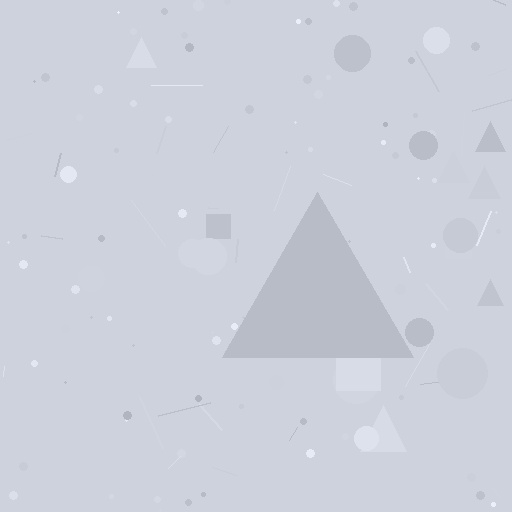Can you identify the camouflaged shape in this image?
The camouflaged shape is a triangle.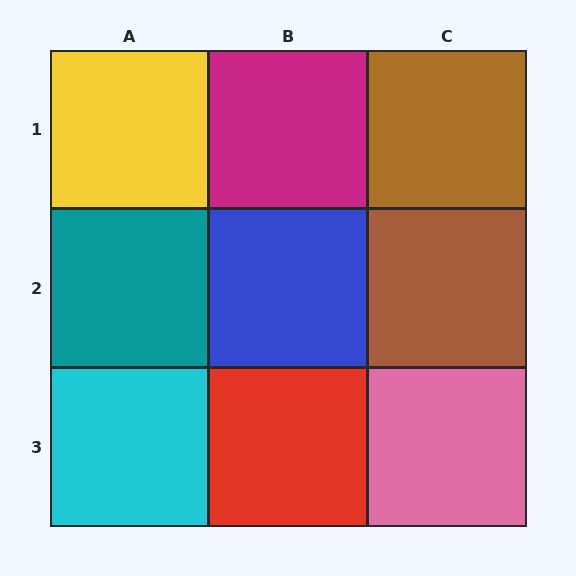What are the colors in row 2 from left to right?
Teal, blue, brown.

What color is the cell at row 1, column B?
Magenta.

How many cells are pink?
1 cell is pink.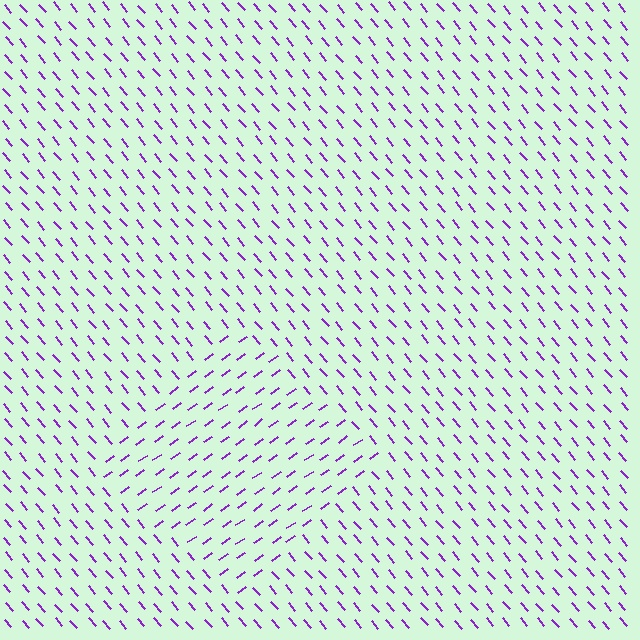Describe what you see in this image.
The image is filled with small purple line segments. A diamond region in the image has lines oriented differently from the surrounding lines, creating a visible texture boundary.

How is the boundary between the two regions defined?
The boundary is defined purely by a change in line orientation (approximately 85 degrees difference). All lines are the same color and thickness.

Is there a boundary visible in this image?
Yes, there is a texture boundary formed by a change in line orientation.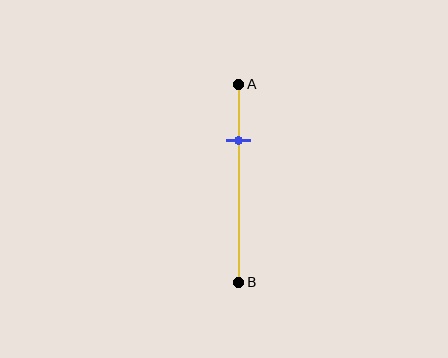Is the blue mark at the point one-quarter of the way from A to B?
No, the mark is at about 30% from A, not at the 25% one-quarter point.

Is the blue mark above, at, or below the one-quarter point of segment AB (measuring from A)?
The blue mark is below the one-quarter point of segment AB.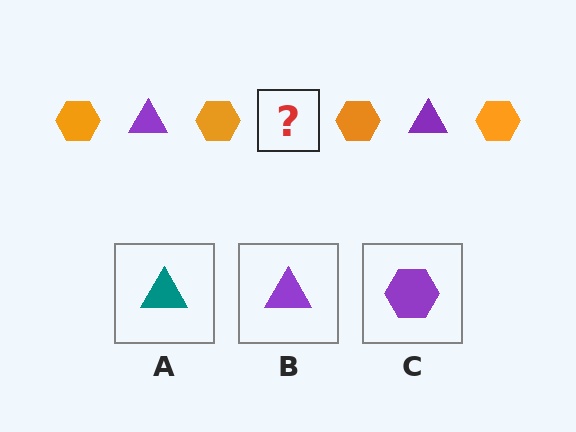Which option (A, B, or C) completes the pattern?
B.